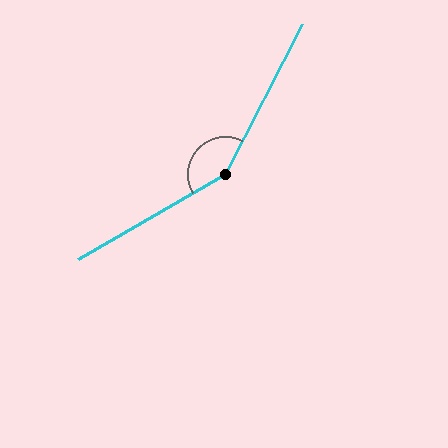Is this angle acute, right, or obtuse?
It is obtuse.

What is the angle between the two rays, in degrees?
Approximately 147 degrees.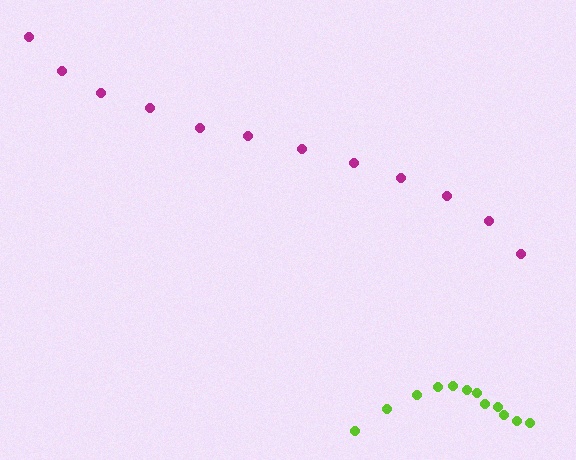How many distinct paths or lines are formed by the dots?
There are 2 distinct paths.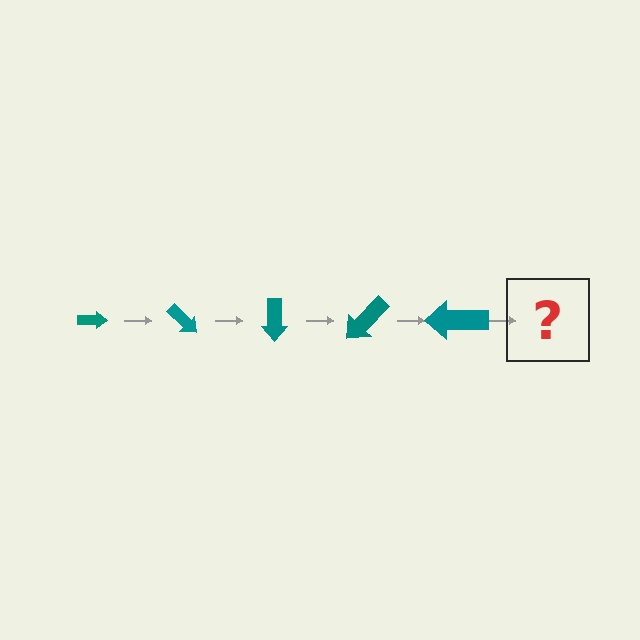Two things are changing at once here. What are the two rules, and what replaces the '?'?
The two rules are that the arrow grows larger each step and it rotates 45 degrees each step. The '?' should be an arrow, larger than the previous one and rotated 225 degrees from the start.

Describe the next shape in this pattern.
It should be an arrow, larger than the previous one and rotated 225 degrees from the start.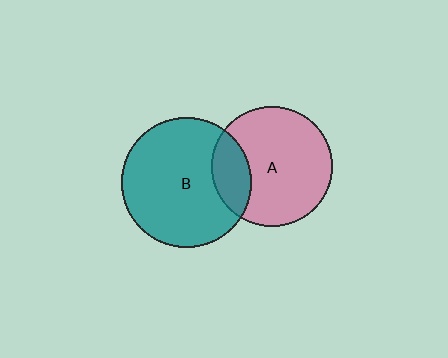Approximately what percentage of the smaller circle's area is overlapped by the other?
Approximately 20%.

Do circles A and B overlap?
Yes.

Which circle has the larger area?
Circle B (teal).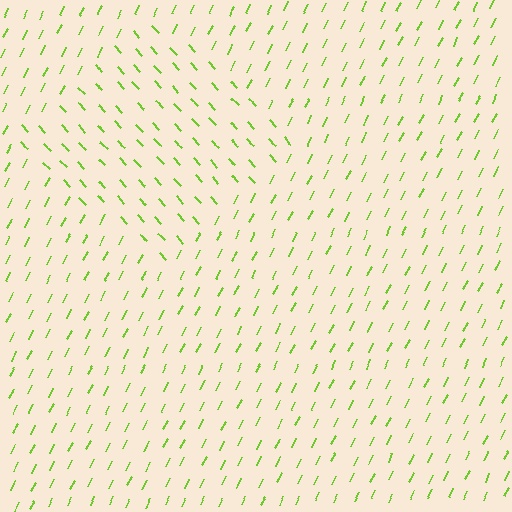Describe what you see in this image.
The image is filled with small lime line segments. A diamond region in the image has lines oriented differently from the surrounding lines, creating a visible texture boundary.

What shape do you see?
I see a diamond.